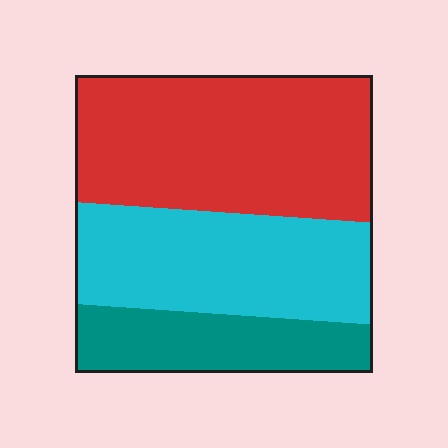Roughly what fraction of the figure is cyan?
Cyan covers about 35% of the figure.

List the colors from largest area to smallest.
From largest to smallest: red, cyan, teal.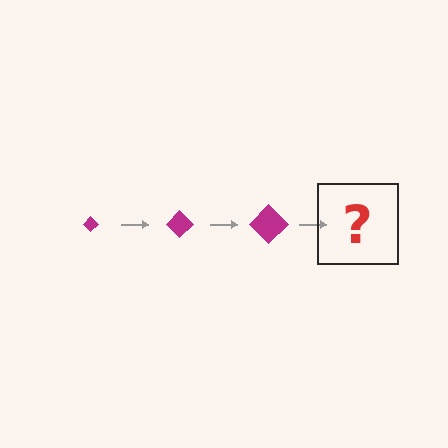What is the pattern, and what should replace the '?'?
The pattern is that the diamond gets progressively larger each step. The '?' should be a magenta diamond, larger than the previous one.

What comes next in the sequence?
The next element should be a magenta diamond, larger than the previous one.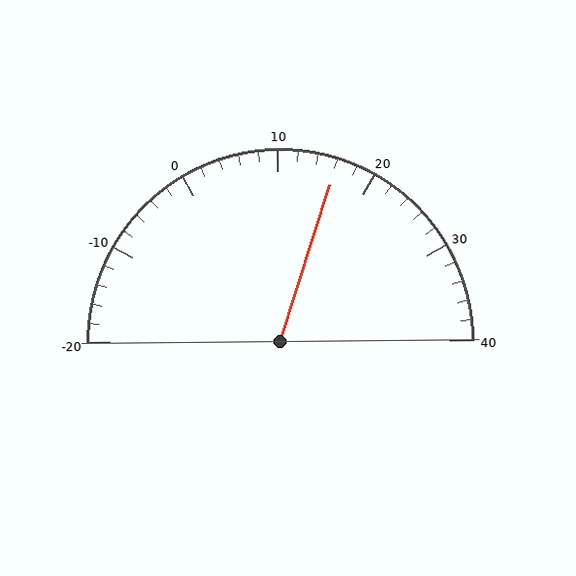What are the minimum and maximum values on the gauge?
The gauge ranges from -20 to 40.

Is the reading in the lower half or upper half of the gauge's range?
The reading is in the upper half of the range (-20 to 40).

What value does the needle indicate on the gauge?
The needle indicates approximately 16.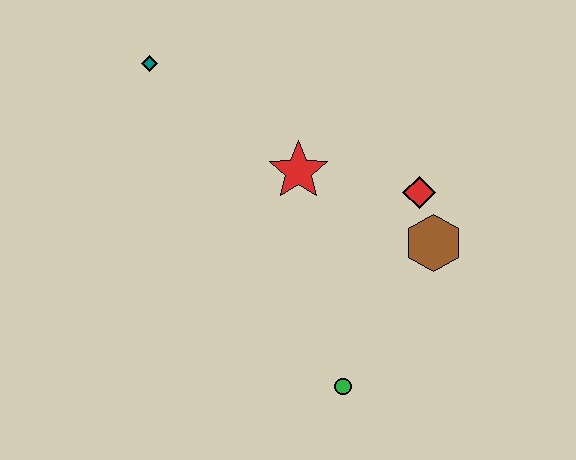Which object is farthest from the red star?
The green circle is farthest from the red star.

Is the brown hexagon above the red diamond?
No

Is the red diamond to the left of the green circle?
No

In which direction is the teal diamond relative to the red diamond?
The teal diamond is to the left of the red diamond.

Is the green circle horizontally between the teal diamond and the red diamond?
Yes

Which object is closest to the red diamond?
The brown hexagon is closest to the red diamond.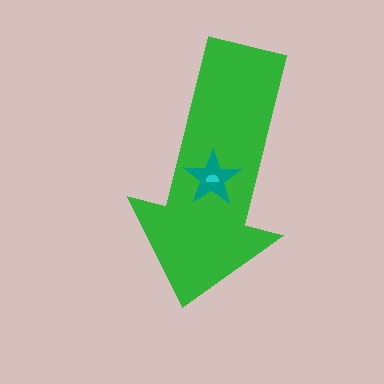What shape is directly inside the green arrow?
The teal star.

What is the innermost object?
The cyan semicircle.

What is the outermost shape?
The green arrow.